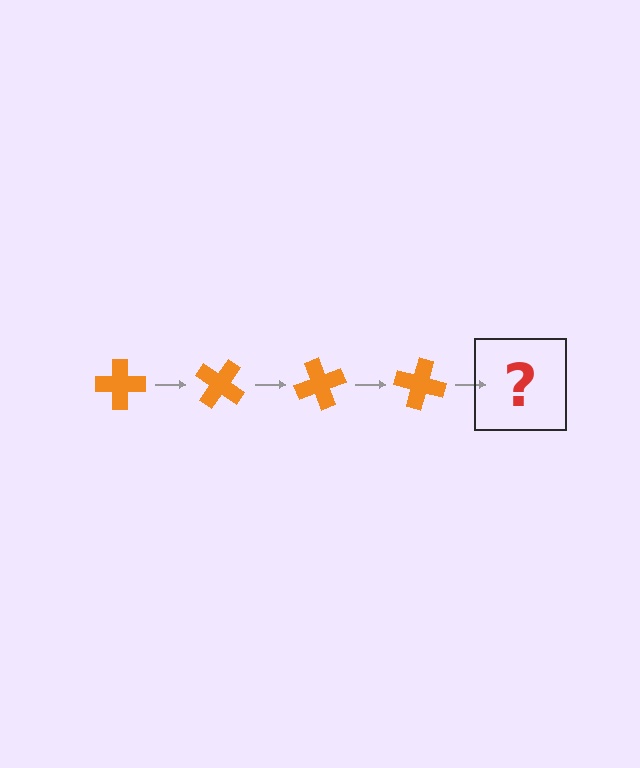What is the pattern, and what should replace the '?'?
The pattern is that the cross rotates 35 degrees each step. The '?' should be an orange cross rotated 140 degrees.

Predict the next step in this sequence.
The next step is an orange cross rotated 140 degrees.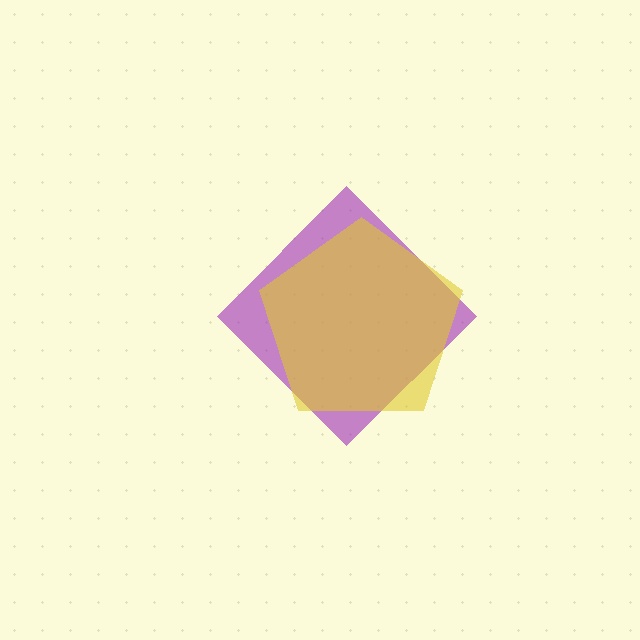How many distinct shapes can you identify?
There are 2 distinct shapes: a purple diamond, a yellow pentagon.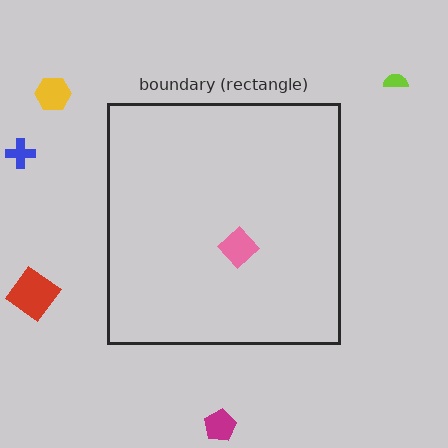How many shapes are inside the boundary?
1 inside, 5 outside.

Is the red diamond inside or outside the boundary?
Outside.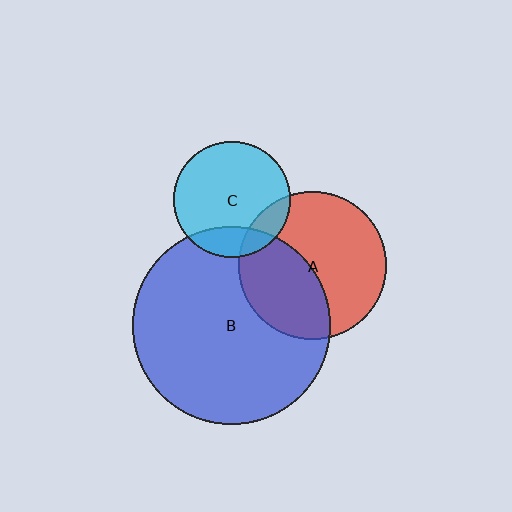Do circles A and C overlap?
Yes.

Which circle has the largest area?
Circle B (blue).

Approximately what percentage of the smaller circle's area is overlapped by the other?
Approximately 15%.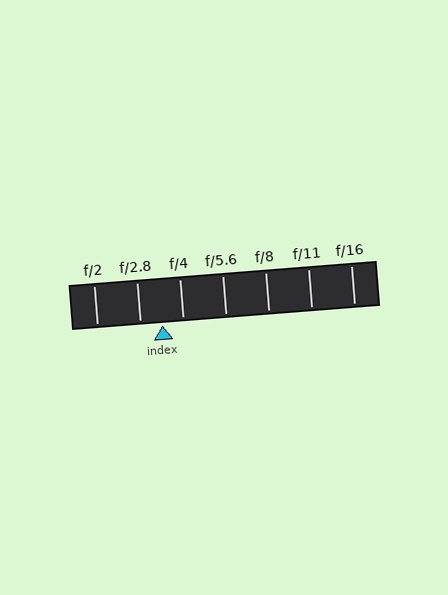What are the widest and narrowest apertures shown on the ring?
The widest aperture shown is f/2 and the narrowest is f/16.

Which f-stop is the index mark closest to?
The index mark is closest to f/4.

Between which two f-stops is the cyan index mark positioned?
The index mark is between f/2.8 and f/4.